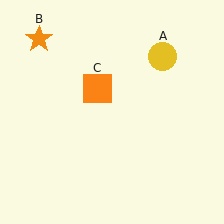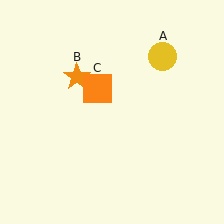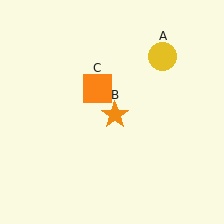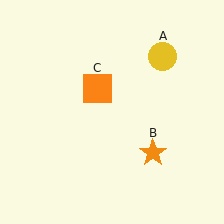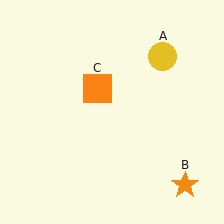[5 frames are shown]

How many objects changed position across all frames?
1 object changed position: orange star (object B).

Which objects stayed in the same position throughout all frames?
Yellow circle (object A) and orange square (object C) remained stationary.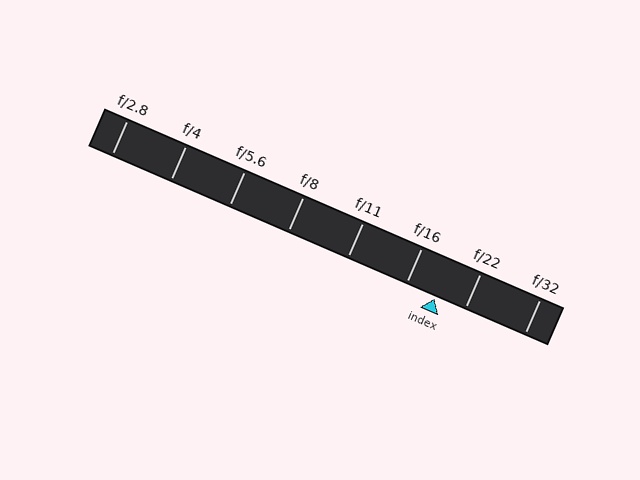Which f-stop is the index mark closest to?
The index mark is closest to f/22.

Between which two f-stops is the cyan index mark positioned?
The index mark is between f/16 and f/22.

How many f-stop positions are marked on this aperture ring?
There are 8 f-stop positions marked.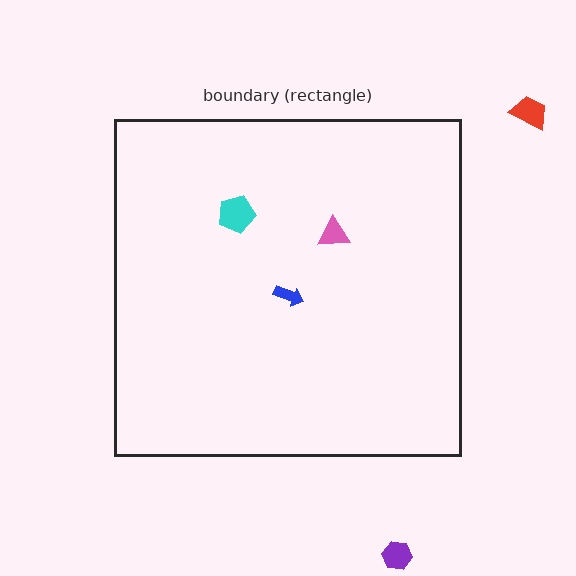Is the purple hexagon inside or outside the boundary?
Outside.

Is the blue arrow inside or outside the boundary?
Inside.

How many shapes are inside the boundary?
3 inside, 2 outside.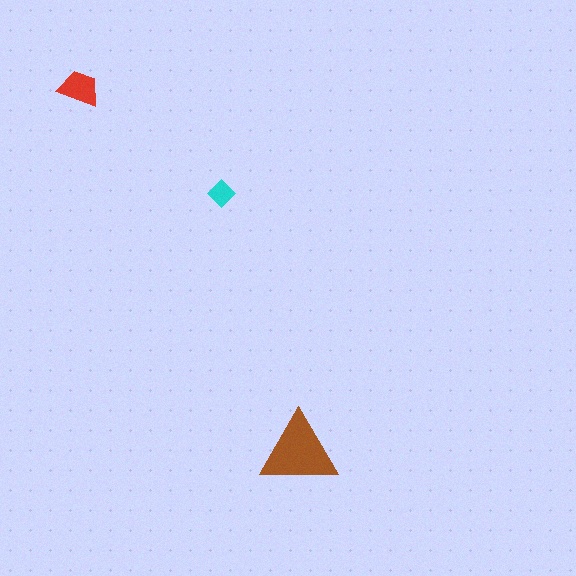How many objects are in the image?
There are 3 objects in the image.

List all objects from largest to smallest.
The brown triangle, the red trapezoid, the cyan diamond.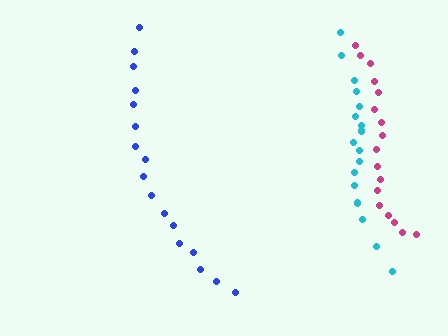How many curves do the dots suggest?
There are 3 distinct paths.